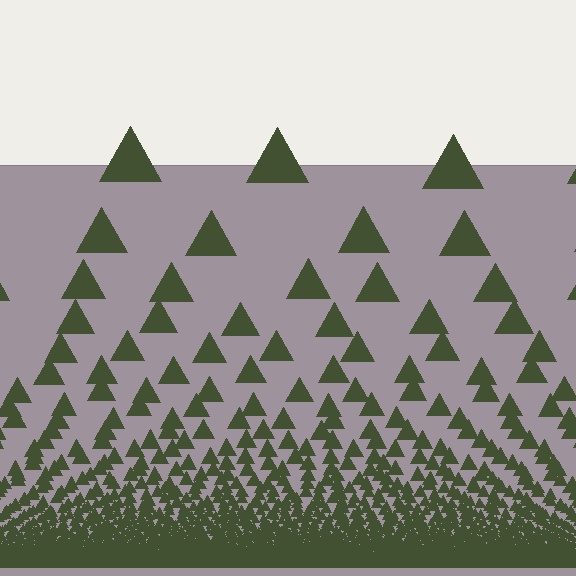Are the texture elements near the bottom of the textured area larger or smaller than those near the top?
Smaller. The gradient is inverted — elements near the bottom are smaller and denser.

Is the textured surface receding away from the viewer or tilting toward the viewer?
The surface appears to tilt toward the viewer. Texture elements get larger and sparser toward the top.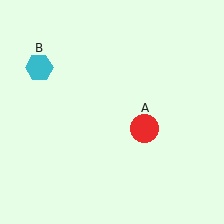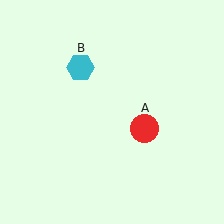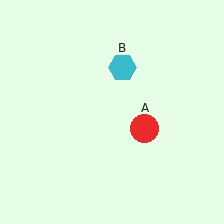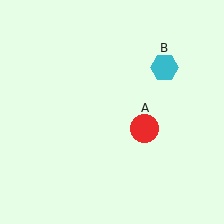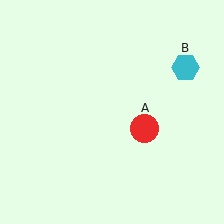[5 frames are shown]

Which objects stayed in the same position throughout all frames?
Red circle (object A) remained stationary.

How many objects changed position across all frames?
1 object changed position: cyan hexagon (object B).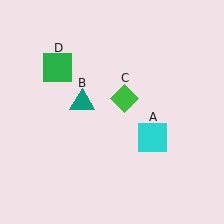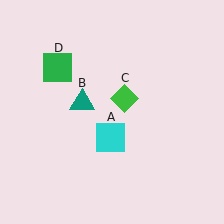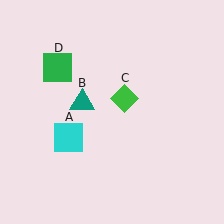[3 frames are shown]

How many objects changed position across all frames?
1 object changed position: cyan square (object A).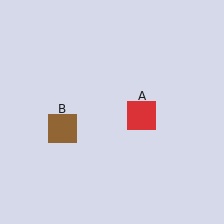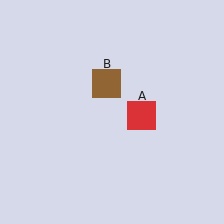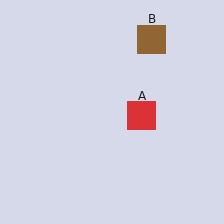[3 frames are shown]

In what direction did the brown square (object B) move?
The brown square (object B) moved up and to the right.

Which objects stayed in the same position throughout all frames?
Red square (object A) remained stationary.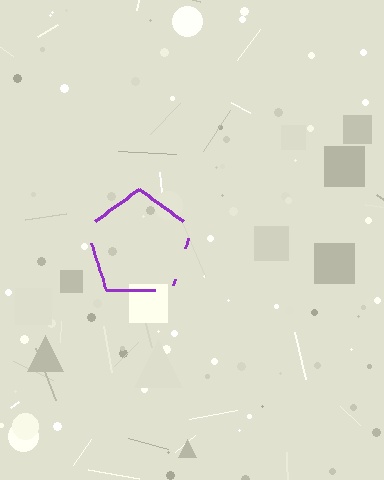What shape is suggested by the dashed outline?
The dashed outline suggests a pentagon.